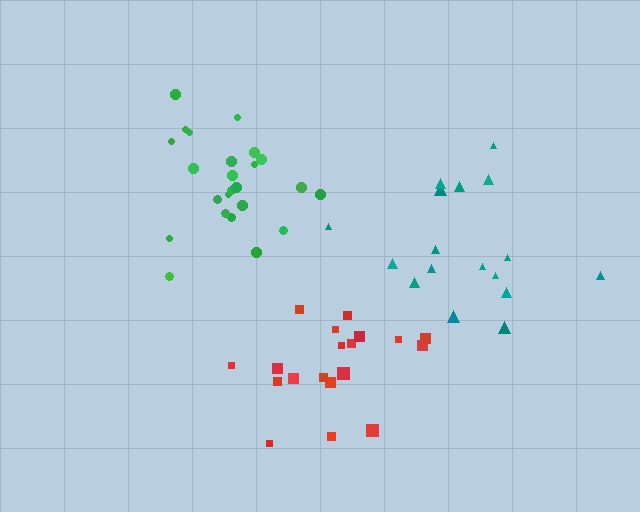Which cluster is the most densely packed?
Green.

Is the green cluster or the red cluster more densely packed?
Green.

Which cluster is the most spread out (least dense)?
Teal.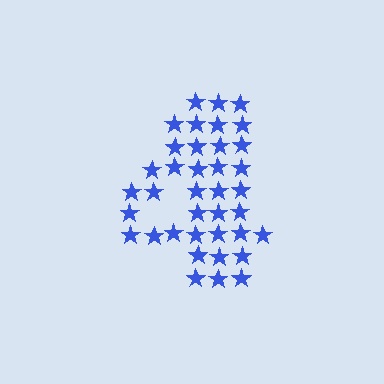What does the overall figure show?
The overall figure shows the digit 4.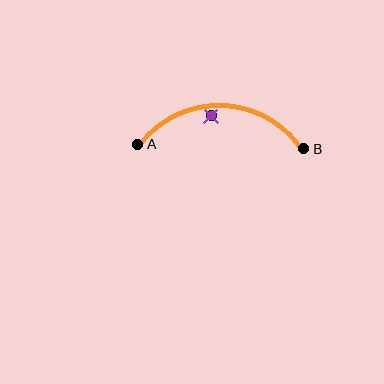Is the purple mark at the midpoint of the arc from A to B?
No — the purple mark does not lie on the arc at all. It sits slightly inside the curve.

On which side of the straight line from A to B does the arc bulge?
The arc bulges above the straight line connecting A and B.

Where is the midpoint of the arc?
The arc midpoint is the point on the curve farthest from the straight line joining A and B. It sits above that line.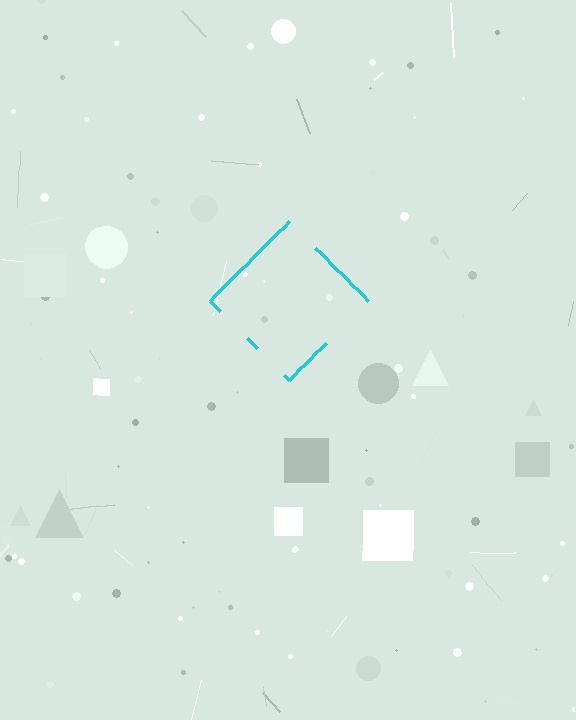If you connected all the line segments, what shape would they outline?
They would outline a diamond.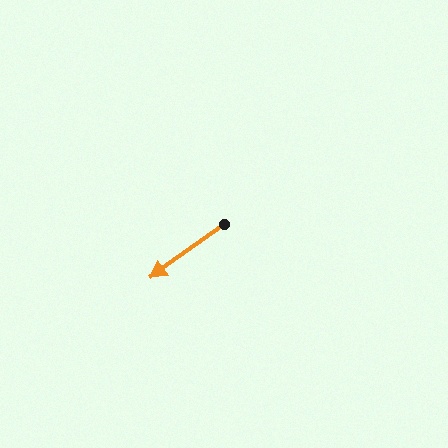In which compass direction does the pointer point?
Southwest.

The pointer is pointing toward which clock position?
Roughly 8 o'clock.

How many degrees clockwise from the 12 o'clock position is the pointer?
Approximately 234 degrees.